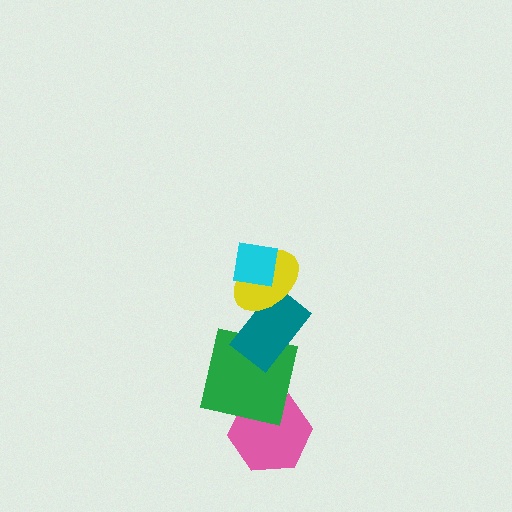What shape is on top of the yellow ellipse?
The cyan square is on top of the yellow ellipse.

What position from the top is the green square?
The green square is 4th from the top.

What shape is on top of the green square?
The teal rectangle is on top of the green square.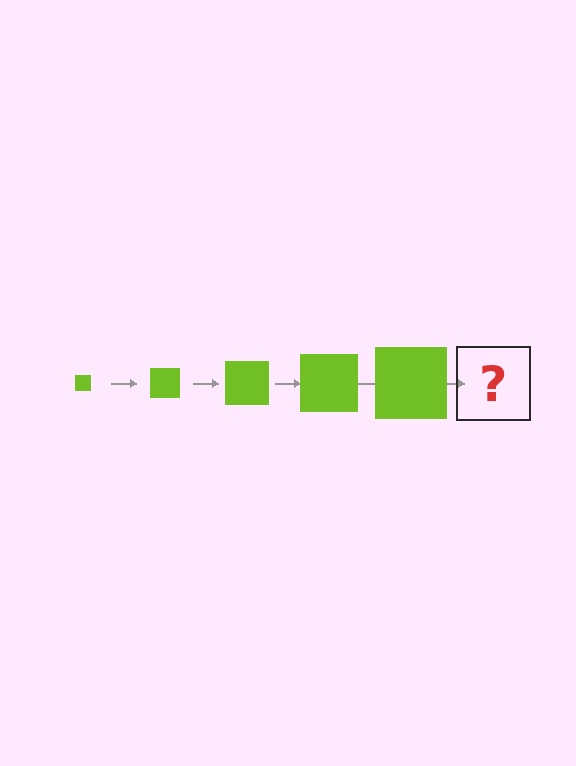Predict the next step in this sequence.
The next step is a lime square, larger than the previous one.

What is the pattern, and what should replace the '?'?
The pattern is that the square gets progressively larger each step. The '?' should be a lime square, larger than the previous one.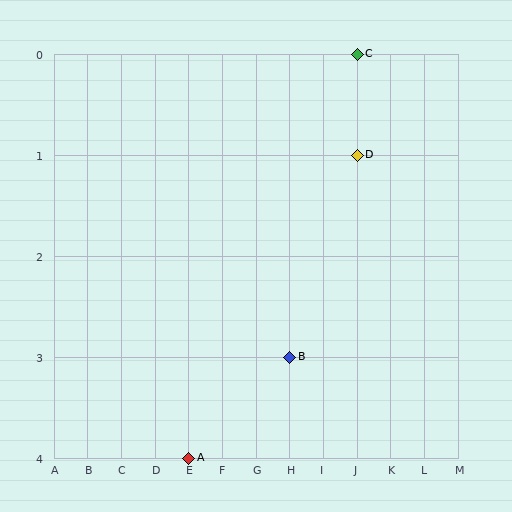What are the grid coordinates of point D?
Point D is at grid coordinates (J, 1).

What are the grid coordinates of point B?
Point B is at grid coordinates (H, 3).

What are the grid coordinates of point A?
Point A is at grid coordinates (E, 4).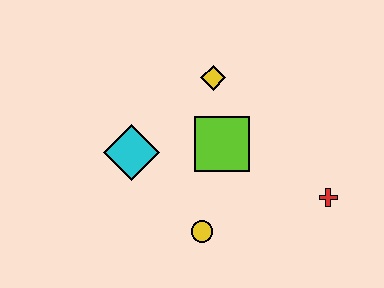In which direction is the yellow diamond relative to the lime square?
The yellow diamond is above the lime square.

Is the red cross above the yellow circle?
Yes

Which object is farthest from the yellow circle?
The yellow diamond is farthest from the yellow circle.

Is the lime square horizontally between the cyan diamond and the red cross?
Yes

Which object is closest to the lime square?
The yellow diamond is closest to the lime square.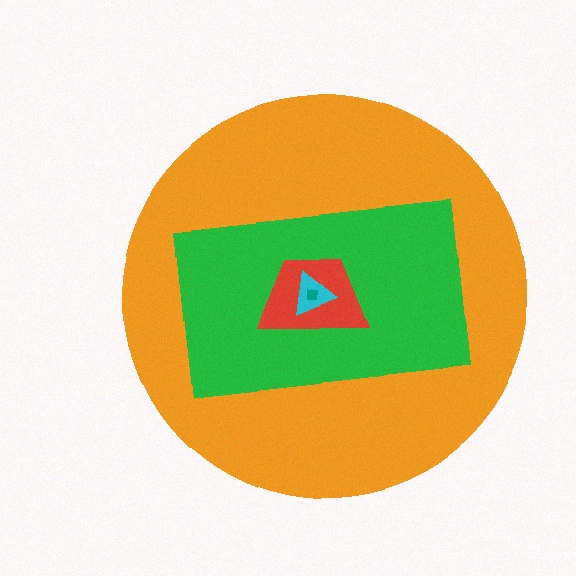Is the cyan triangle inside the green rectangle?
Yes.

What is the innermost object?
The teal square.